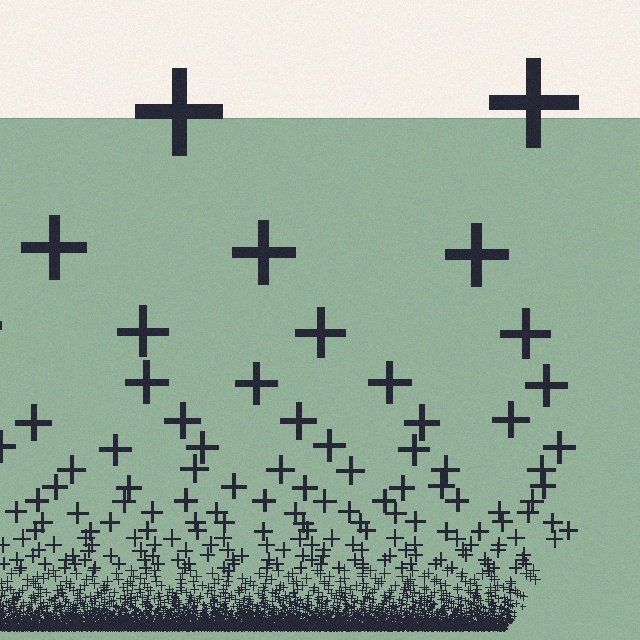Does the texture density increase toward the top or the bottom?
Density increases toward the bottom.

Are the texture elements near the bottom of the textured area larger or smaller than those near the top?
Smaller. The gradient is inverted — elements near the bottom are smaller and denser.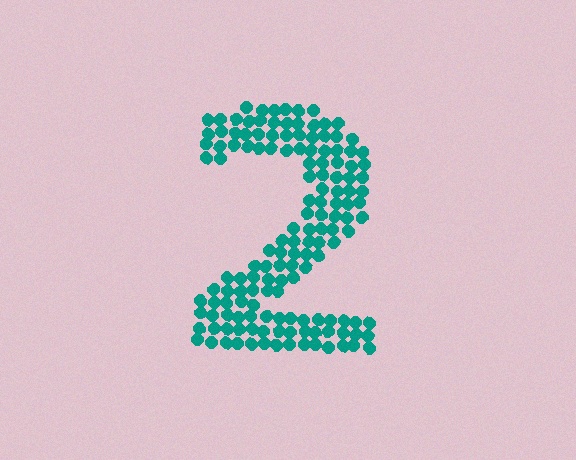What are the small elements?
The small elements are circles.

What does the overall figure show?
The overall figure shows the digit 2.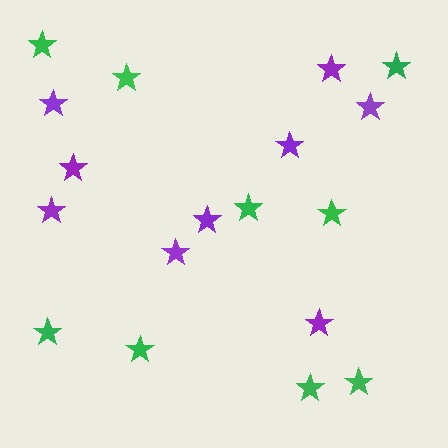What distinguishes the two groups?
There are 2 groups: one group of purple stars (9) and one group of green stars (9).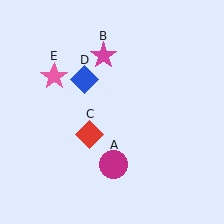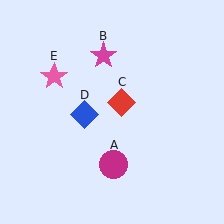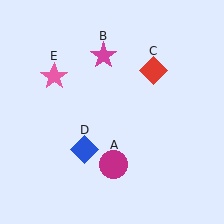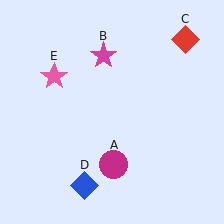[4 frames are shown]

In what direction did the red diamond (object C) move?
The red diamond (object C) moved up and to the right.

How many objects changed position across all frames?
2 objects changed position: red diamond (object C), blue diamond (object D).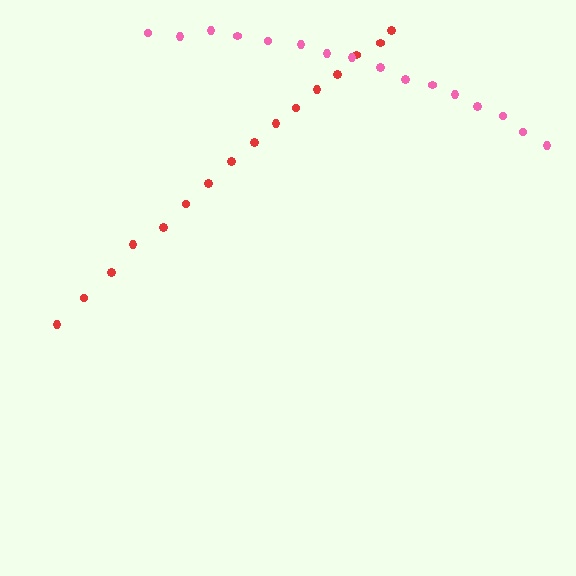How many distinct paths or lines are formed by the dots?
There are 2 distinct paths.